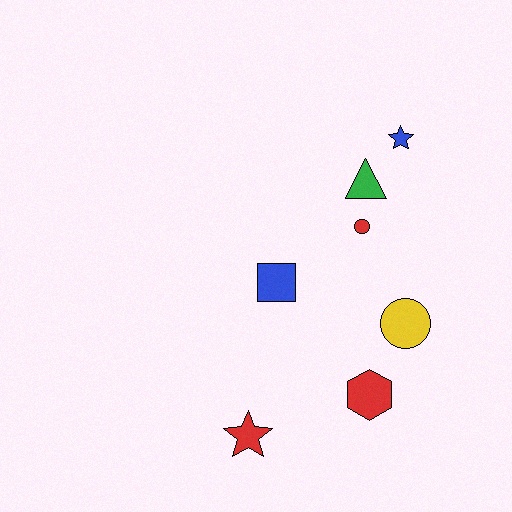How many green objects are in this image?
There is 1 green object.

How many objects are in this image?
There are 7 objects.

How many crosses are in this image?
There are no crosses.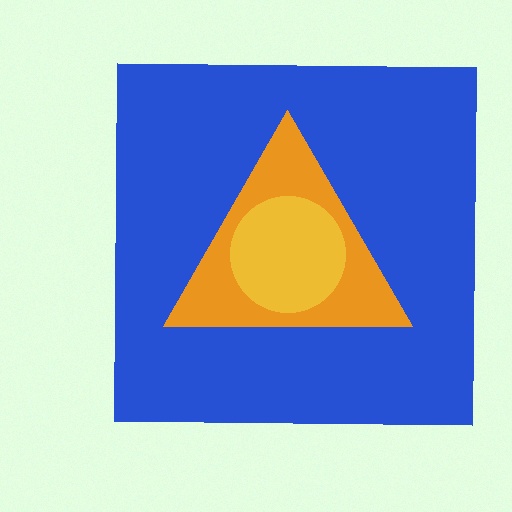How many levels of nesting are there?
3.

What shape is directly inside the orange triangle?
The yellow circle.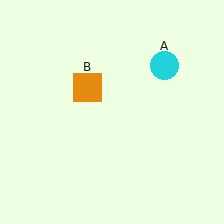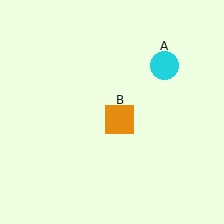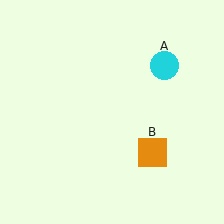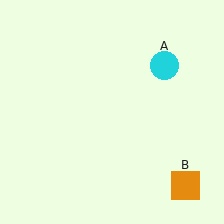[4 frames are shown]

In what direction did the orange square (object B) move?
The orange square (object B) moved down and to the right.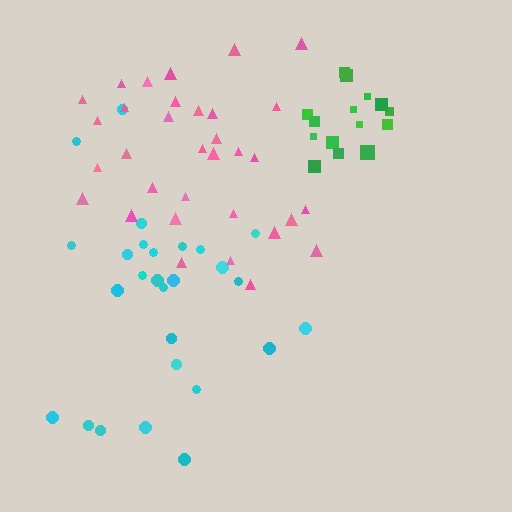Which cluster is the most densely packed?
Green.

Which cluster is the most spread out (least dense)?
Cyan.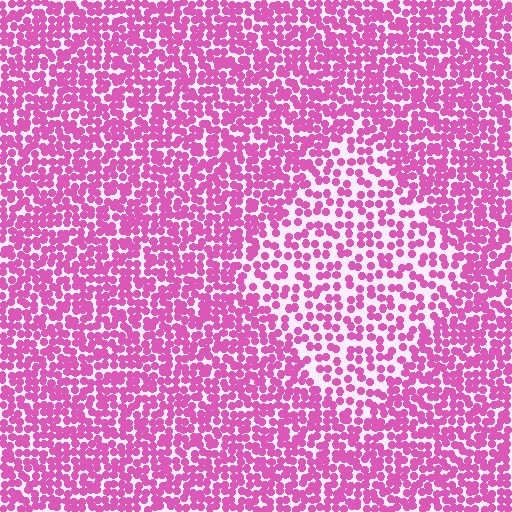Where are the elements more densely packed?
The elements are more densely packed outside the diamond boundary.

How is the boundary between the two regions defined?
The boundary is defined by a change in element density (approximately 1.8x ratio). All elements are the same color, size, and shape.